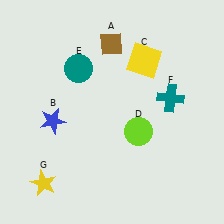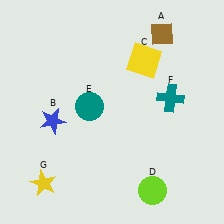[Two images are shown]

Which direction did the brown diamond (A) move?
The brown diamond (A) moved right.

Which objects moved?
The objects that moved are: the brown diamond (A), the lime circle (D), the teal circle (E).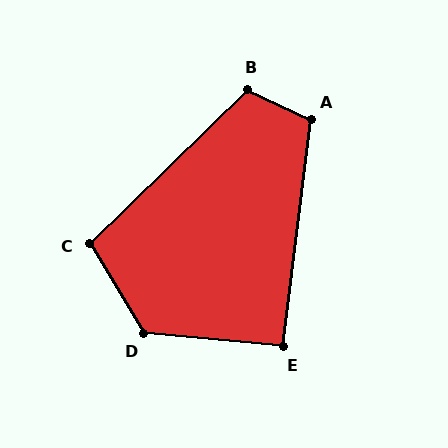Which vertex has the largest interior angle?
D, at approximately 126 degrees.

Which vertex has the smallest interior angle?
E, at approximately 92 degrees.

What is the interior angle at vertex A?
Approximately 108 degrees (obtuse).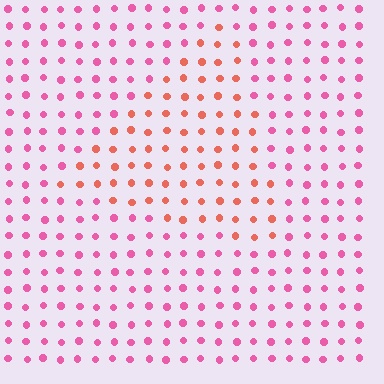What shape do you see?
I see a triangle.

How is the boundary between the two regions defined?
The boundary is defined purely by a slight shift in hue (about 38 degrees). Spacing, size, and orientation are identical on both sides.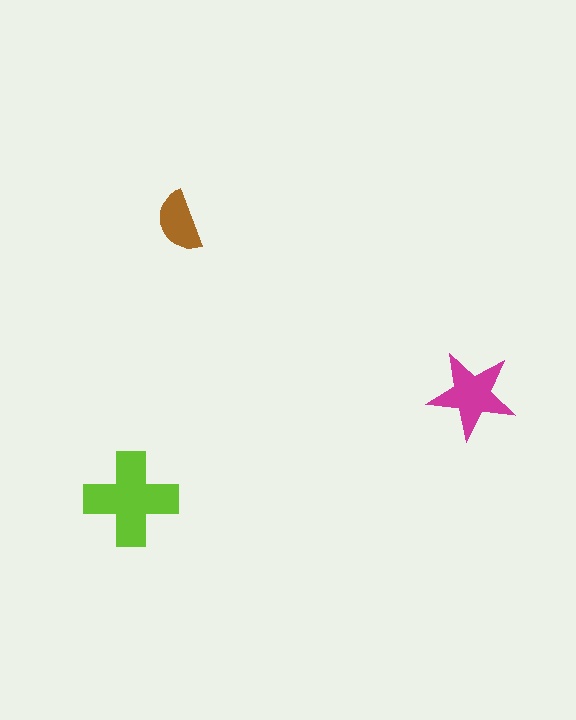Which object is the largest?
The lime cross.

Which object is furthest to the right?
The magenta star is rightmost.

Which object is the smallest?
The brown semicircle.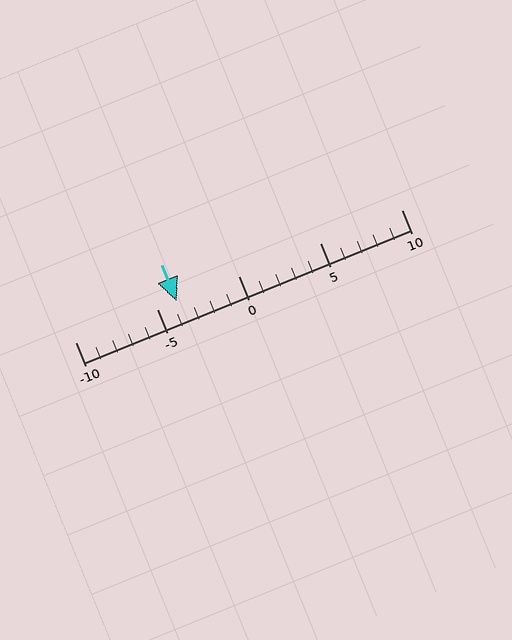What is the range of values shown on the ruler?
The ruler shows values from -10 to 10.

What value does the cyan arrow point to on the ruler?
The cyan arrow points to approximately -4.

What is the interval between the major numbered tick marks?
The major tick marks are spaced 5 units apart.